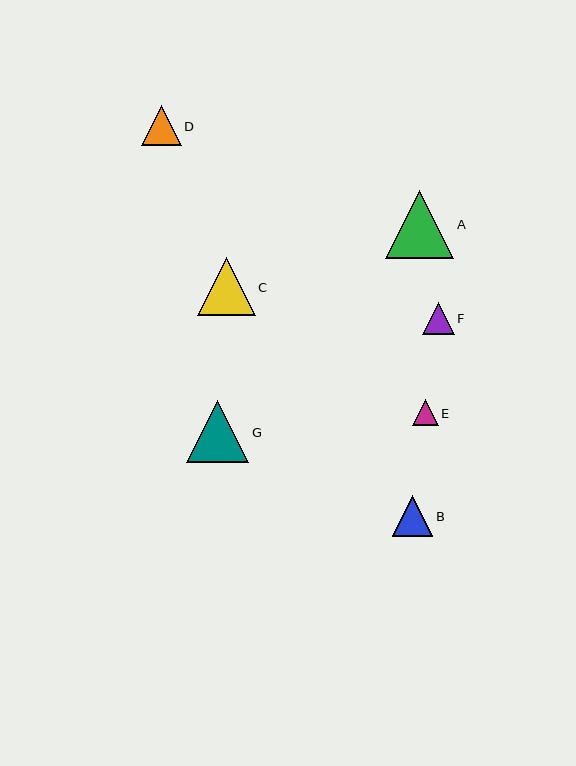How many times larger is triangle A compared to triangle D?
Triangle A is approximately 1.7 times the size of triangle D.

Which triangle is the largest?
Triangle A is the largest with a size of approximately 69 pixels.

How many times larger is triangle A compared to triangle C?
Triangle A is approximately 1.2 times the size of triangle C.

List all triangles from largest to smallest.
From largest to smallest: A, G, C, B, D, F, E.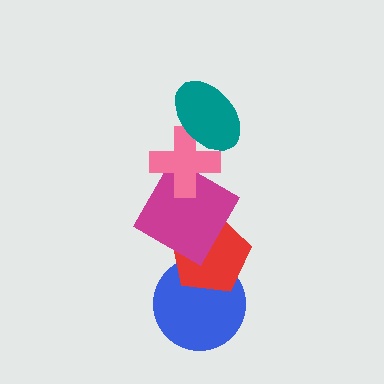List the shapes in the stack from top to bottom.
From top to bottom: the teal ellipse, the pink cross, the magenta diamond, the red pentagon, the blue circle.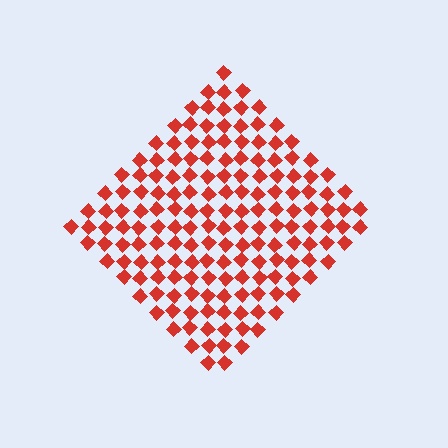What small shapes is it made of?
It is made of small diamonds.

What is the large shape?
The large shape is a diamond.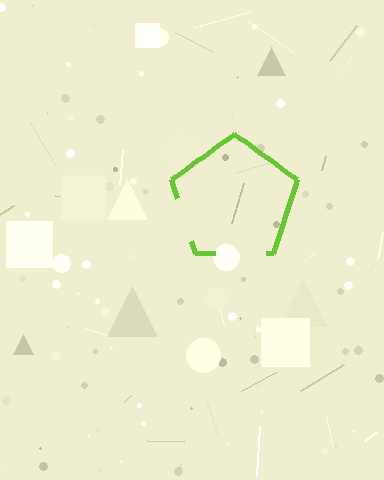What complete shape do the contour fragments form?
The contour fragments form a pentagon.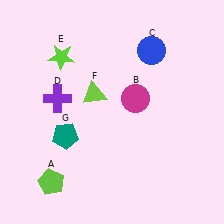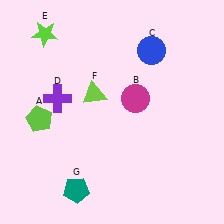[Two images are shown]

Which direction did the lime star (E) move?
The lime star (E) moved up.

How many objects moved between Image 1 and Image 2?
3 objects moved between the two images.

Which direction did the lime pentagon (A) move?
The lime pentagon (A) moved up.